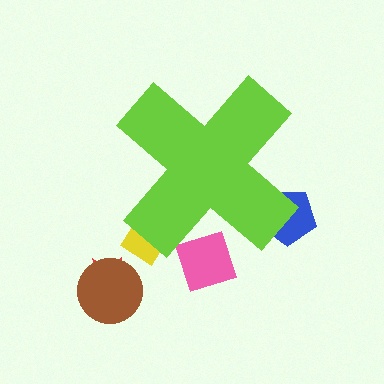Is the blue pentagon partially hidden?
Yes, the blue pentagon is partially hidden behind the lime cross.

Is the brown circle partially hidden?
No, the brown circle is fully visible.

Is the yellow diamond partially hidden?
Yes, the yellow diamond is partially hidden behind the lime cross.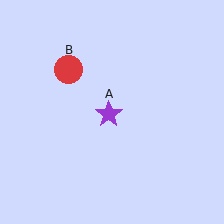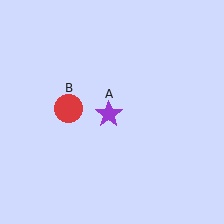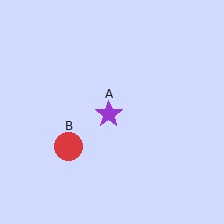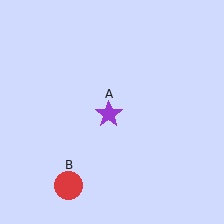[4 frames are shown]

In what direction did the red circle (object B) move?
The red circle (object B) moved down.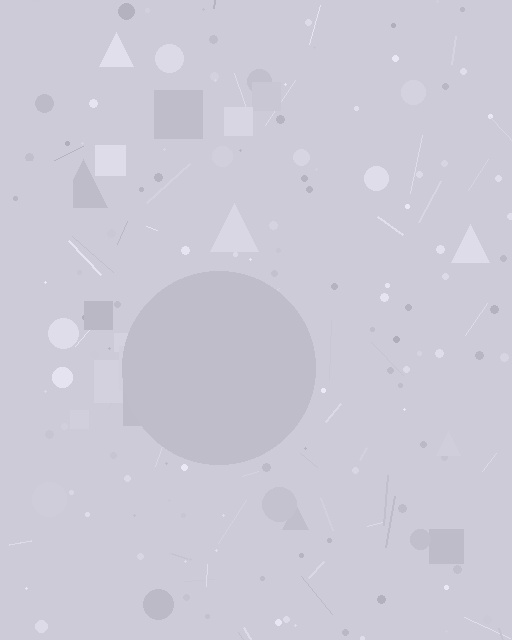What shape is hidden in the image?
A circle is hidden in the image.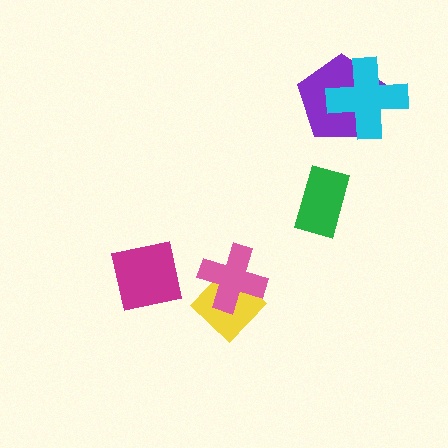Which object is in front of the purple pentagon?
The cyan cross is in front of the purple pentagon.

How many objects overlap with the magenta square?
0 objects overlap with the magenta square.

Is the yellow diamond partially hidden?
Yes, it is partially covered by another shape.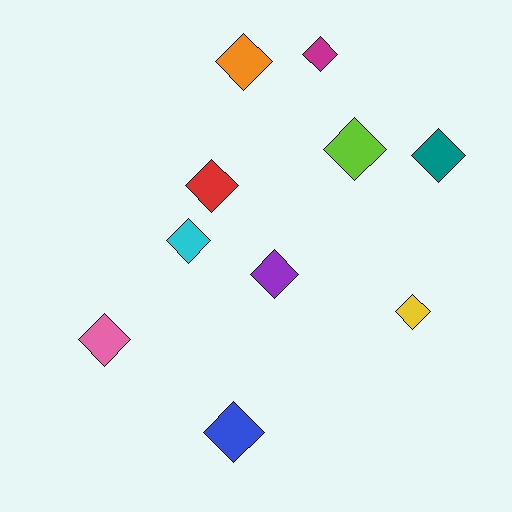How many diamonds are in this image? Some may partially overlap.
There are 10 diamonds.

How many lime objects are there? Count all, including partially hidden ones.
There is 1 lime object.